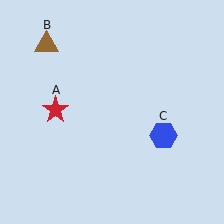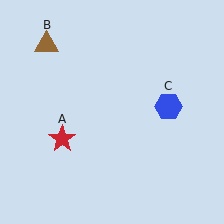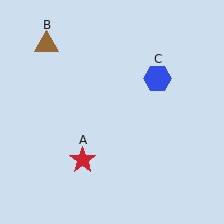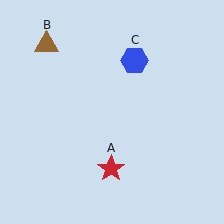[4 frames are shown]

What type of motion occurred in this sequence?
The red star (object A), blue hexagon (object C) rotated counterclockwise around the center of the scene.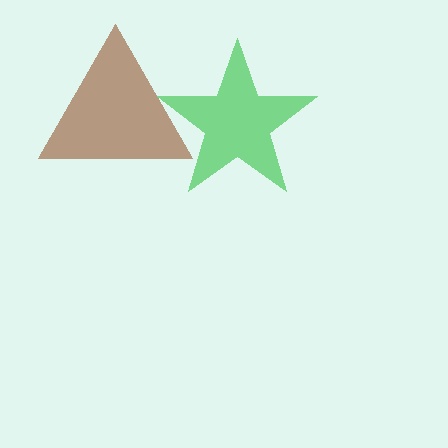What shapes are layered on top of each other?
The layered shapes are: a brown triangle, a green star.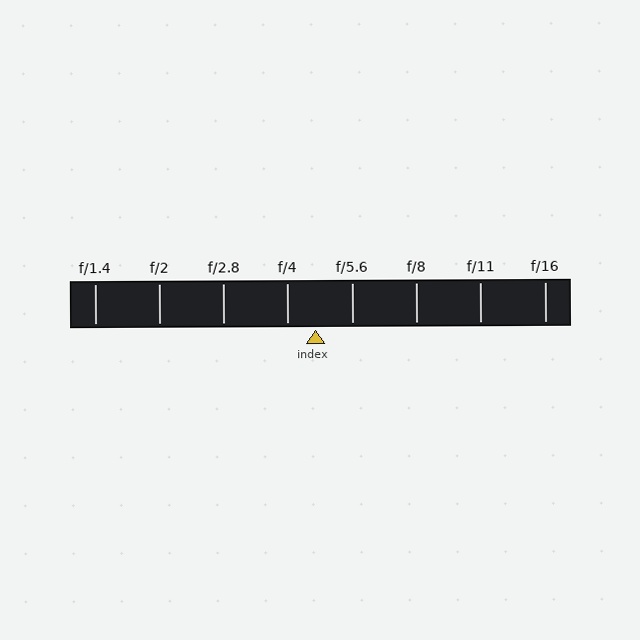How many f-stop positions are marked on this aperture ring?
There are 8 f-stop positions marked.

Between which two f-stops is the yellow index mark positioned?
The index mark is between f/4 and f/5.6.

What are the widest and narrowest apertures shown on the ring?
The widest aperture shown is f/1.4 and the narrowest is f/16.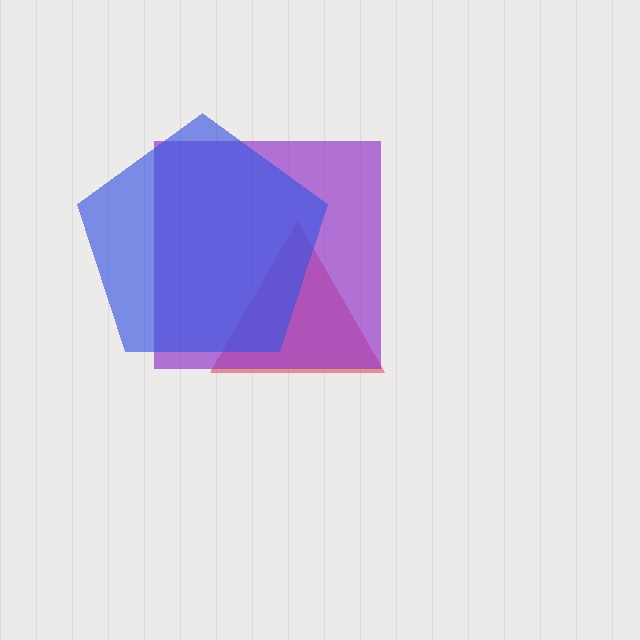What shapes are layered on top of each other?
The layered shapes are: a red triangle, a purple square, a blue pentagon.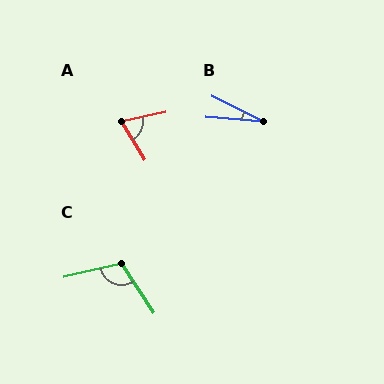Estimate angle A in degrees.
Approximately 71 degrees.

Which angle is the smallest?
B, at approximately 22 degrees.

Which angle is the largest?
C, at approximately 110 degrees.